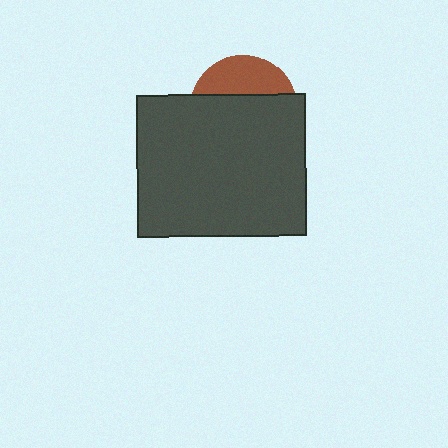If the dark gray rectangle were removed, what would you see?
You would see the complete brown circle.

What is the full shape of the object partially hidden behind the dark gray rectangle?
The partially hidden object is a brown circle.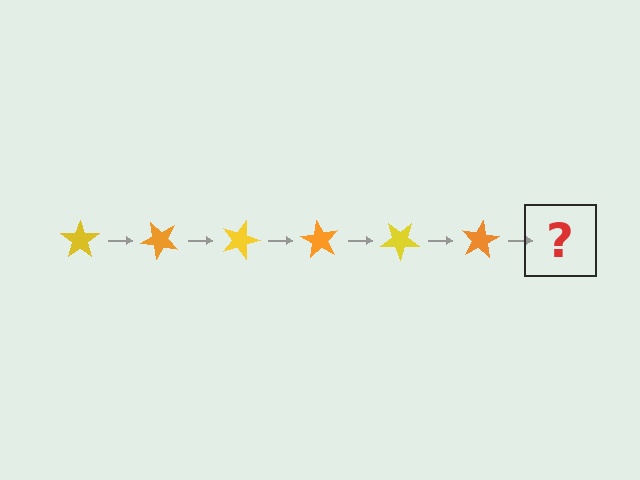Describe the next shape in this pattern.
It should be a yellow star, rotated 270 degrees from the start.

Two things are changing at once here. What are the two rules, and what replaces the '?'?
The two rules are that it rotates 45 degrees each step and the color cycles through yellow and orange. The '?' should be a yellow star, rotated 270 degrees from the start.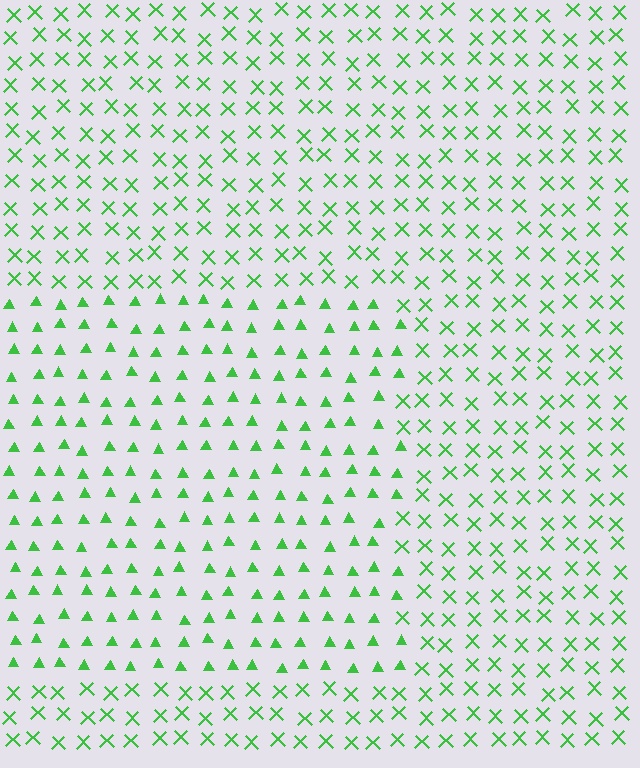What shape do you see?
I see a rectangle.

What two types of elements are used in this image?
The image uses triangles inside the rectangle region and X marks outside it.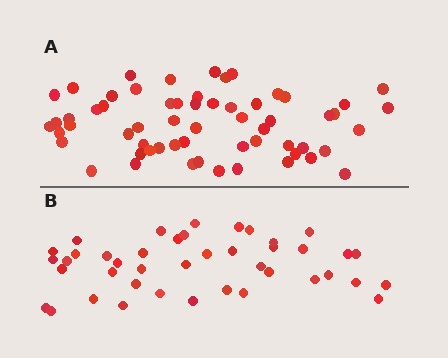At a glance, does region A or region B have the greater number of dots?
Region A (the top region) has more dots.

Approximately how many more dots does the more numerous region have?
Region A has approximately 20 more dots than region B.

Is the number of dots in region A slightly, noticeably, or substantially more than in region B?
Region A has noticeably more, but not dramatically so. The ratio is roughly 1.4 to 1.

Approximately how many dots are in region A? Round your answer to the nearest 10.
About 60 dots.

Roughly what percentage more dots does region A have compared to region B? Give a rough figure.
About 45% more.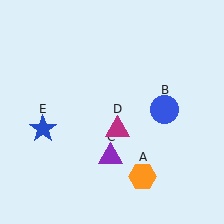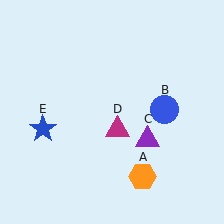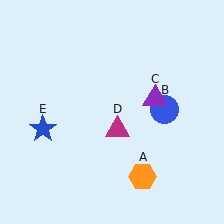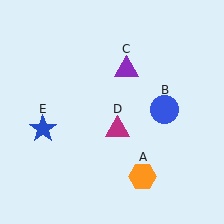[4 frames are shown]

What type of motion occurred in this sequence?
The purple triangle (object C) rotated counterclockwise around the center of the scene.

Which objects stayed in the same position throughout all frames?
Orange hexagon (object A) and blue circle (object B) and magenta triangle (object D) and blue star (object E) remained stationary.